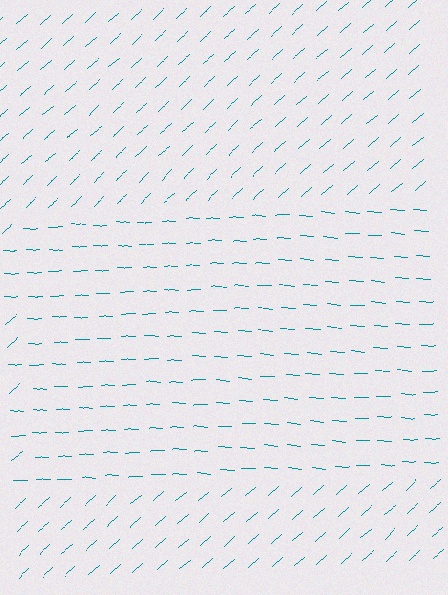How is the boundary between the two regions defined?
The boundary is defined purely by a change in line orientation (approximately 45 degrees difference). All lines are the same color and thickness.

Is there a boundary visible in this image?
Yes, there is a texture boundary formed by a change in line orientation.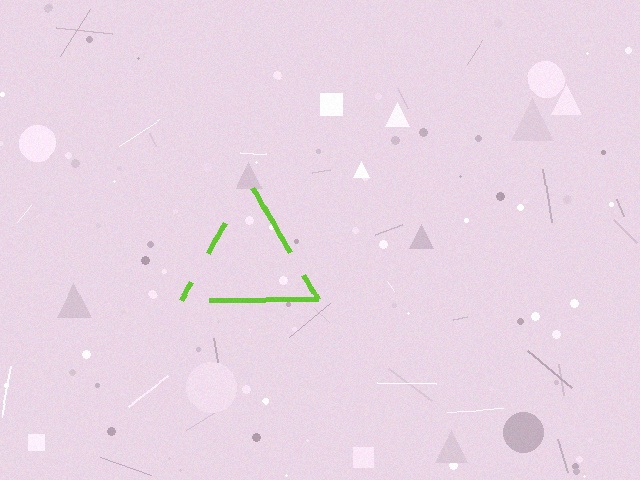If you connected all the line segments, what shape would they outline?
They would outline a triangle.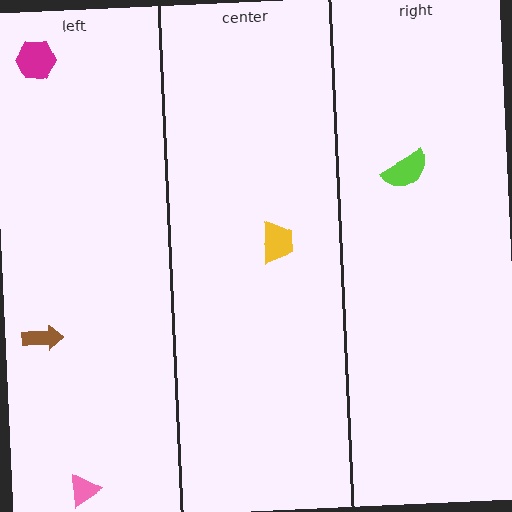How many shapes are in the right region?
1.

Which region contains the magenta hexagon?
The left region.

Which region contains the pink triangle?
The left region.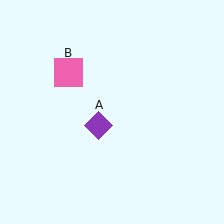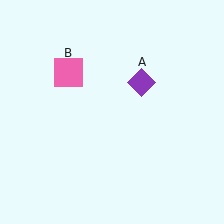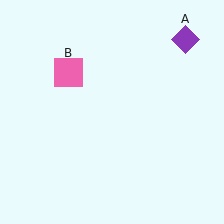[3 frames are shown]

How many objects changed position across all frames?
1 object changed position: purple diamond (object A).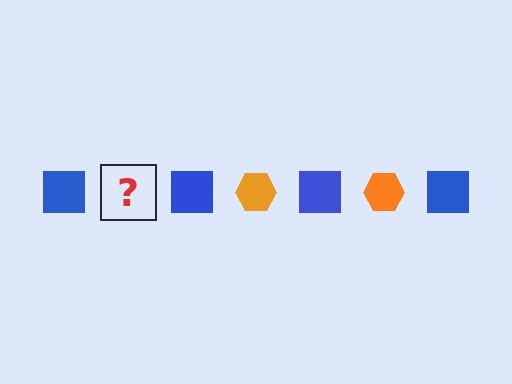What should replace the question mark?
The question mark should be replaced with an orange hexagon.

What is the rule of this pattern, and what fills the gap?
The rule is that the pattern alternates between blue square and orange hexagon. The gap should be filled with an orange hexagon.